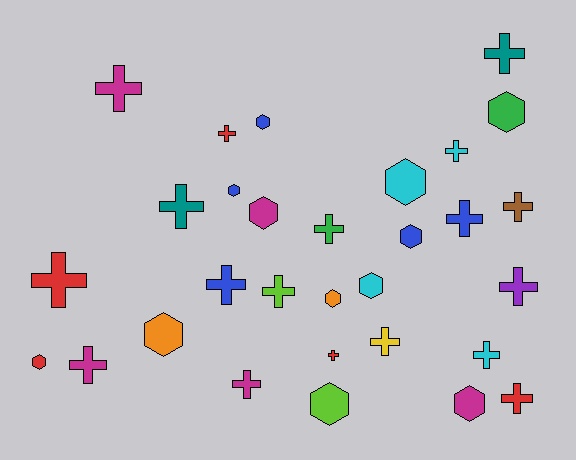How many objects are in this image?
There are 30 objects.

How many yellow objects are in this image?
There is 1 yellow object.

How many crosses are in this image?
There are 18 crosses.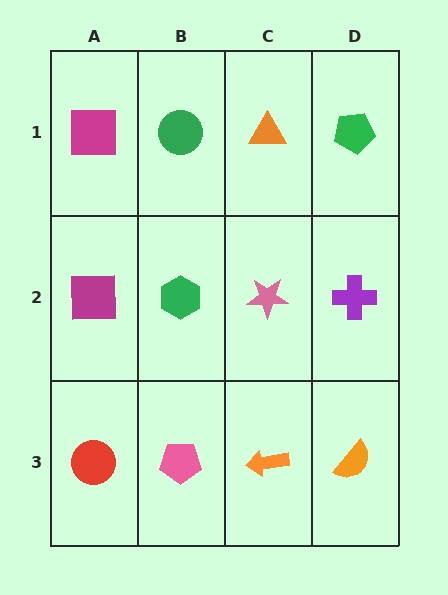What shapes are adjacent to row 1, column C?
A pink star (row 2, column C), a green circle (row 1, column B), a green pentagon (row 1, column D).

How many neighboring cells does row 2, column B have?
4.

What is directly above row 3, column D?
A purple cross.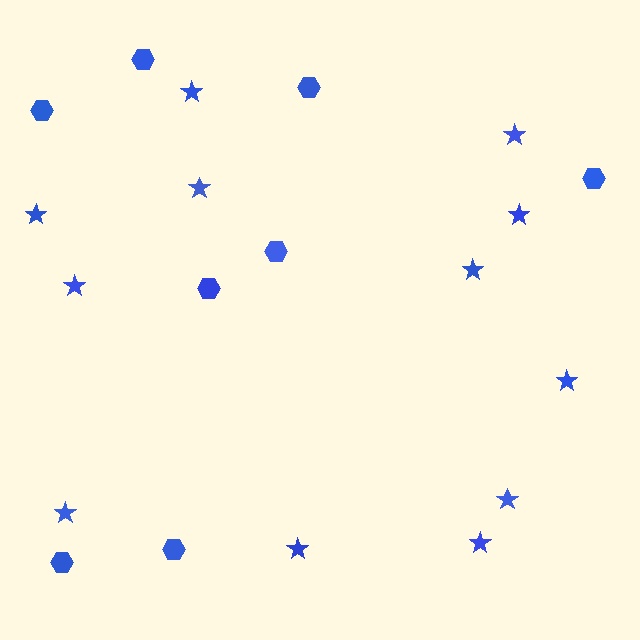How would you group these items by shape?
There are 2 groups: one group of hexagons (8) and one group of stars (12).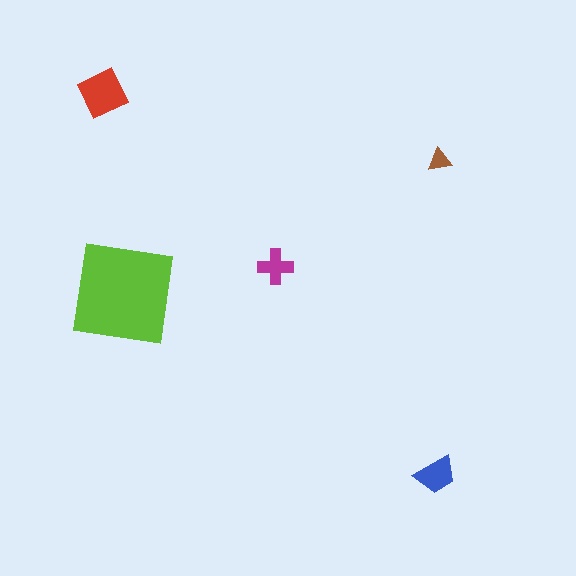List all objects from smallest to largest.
The brown triangle, the magenta cross, the blue trapezoid, the red square, the lime square.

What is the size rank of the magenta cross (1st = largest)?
4th.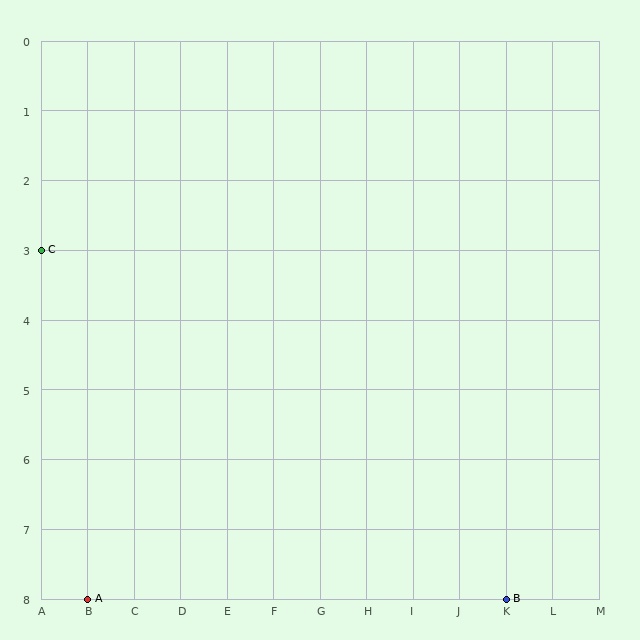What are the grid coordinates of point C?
Point C is at grid coordinates (A, 3).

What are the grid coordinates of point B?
Point B is at grid coordinates (K, 8).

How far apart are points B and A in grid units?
Points B and A are 9 columns apart.